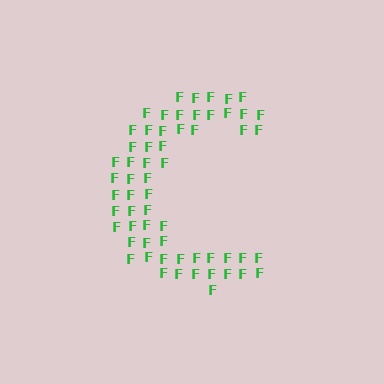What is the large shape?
The large shape is the letter C.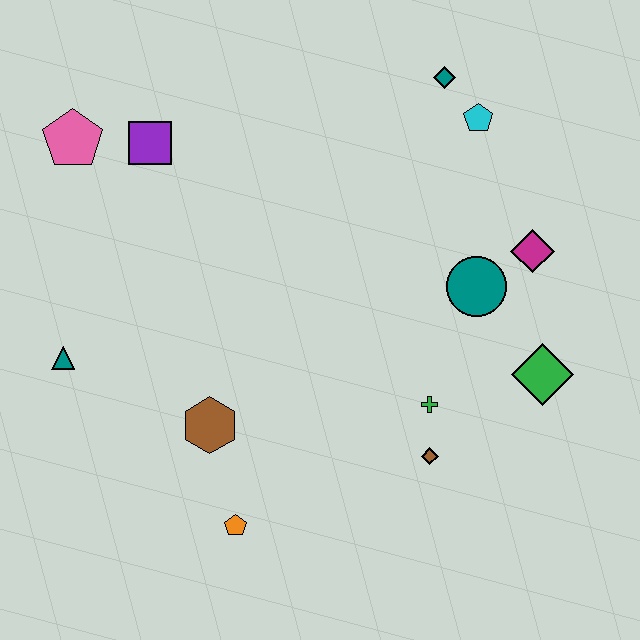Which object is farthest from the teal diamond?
The orange pentagon is farthest from the teal diamond.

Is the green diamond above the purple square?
No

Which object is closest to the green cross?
The brown diamond is closest to the green cross.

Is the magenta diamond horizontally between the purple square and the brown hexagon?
No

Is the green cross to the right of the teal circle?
No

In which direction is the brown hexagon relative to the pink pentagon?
The brown hexagon is below the pink pentagon.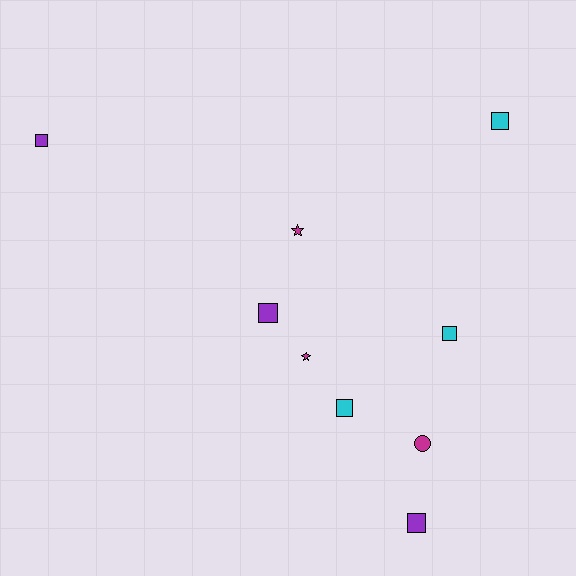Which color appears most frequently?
Purple, with 3 objects.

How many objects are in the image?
There are 9 objects.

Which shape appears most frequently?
Square, with 6 objects.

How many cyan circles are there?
There are no cyan circles.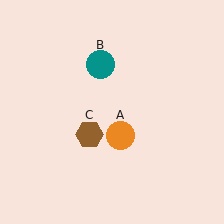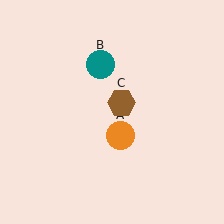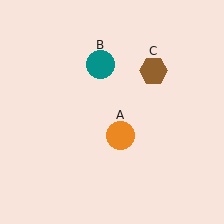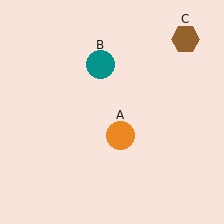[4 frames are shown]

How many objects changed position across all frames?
1 object changed position: brown hexagon (object C).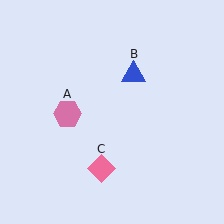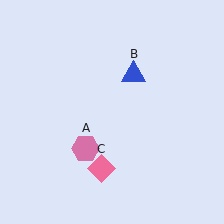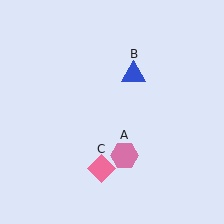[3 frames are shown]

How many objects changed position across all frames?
1 object changed position: pink hexagon (object A).